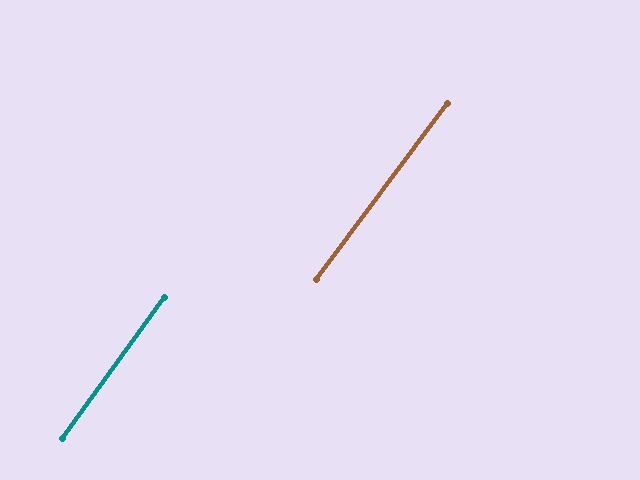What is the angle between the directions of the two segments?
Approximately 1 degree.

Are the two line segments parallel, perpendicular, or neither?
Parallel — their directions differ by only 0.7°.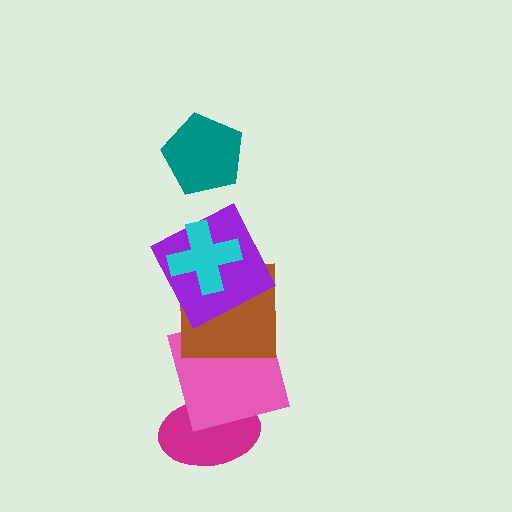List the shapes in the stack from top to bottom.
From top to bottom: the teal pentagon, the cyan cross, the purple square, the brown square, the pink square, the magenta ellipse.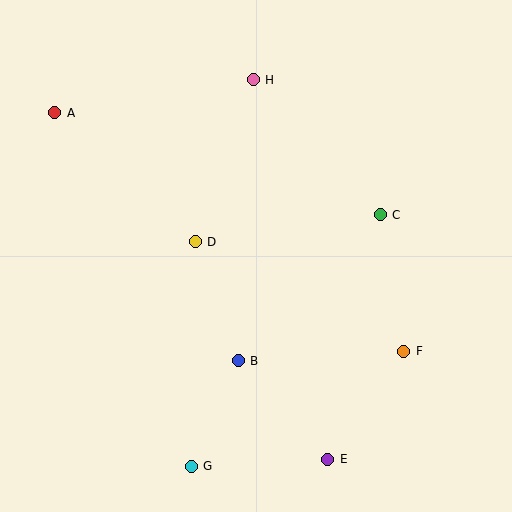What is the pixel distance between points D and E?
The distance between D and E is 255 pixels.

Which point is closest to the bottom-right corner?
Point E is closest to the bottom-right corner.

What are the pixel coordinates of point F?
Point F is at (404, 351).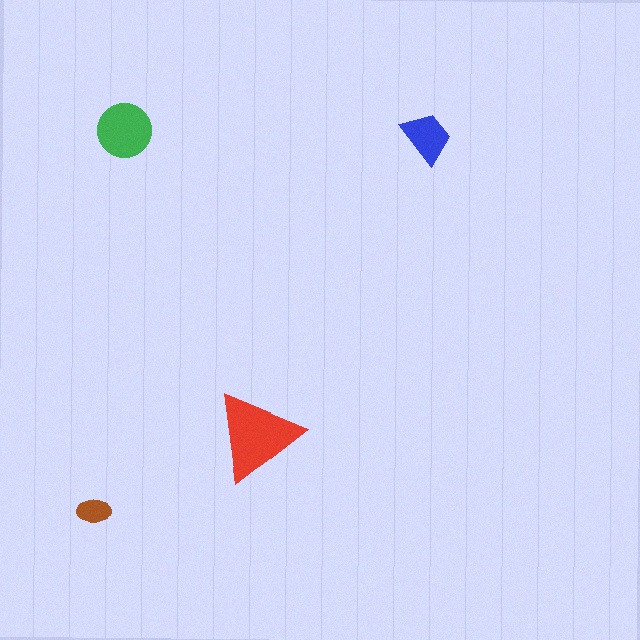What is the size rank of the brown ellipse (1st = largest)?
4th.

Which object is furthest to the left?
The brown ellipse is leftmost.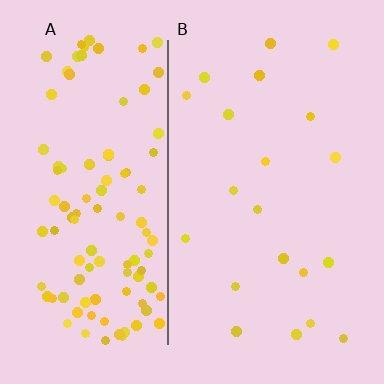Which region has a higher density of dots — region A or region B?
A (the left).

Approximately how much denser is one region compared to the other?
Approximately 5.3× — region A over region B.